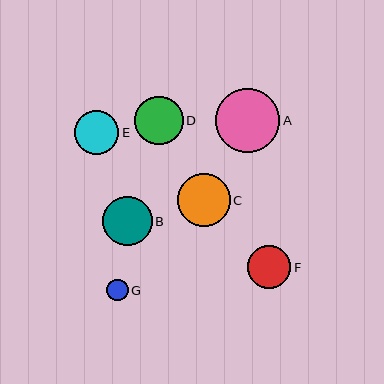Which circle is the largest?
Circle A is the largest with a size of approximately 64 pixels.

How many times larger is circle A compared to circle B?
Circle A is approximately 1.3 times the size of circle B.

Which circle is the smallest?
Circle G is the smallest with a size of approximately 21 pixels.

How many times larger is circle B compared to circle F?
Circle B is approximately 1.1 times the size of circle F.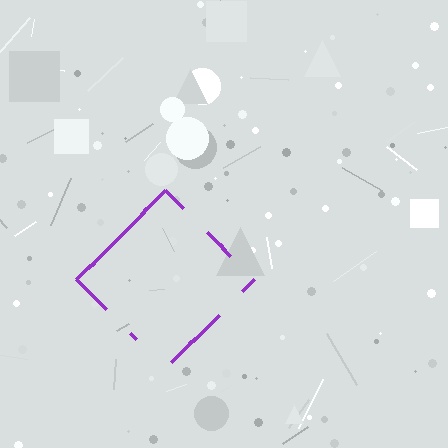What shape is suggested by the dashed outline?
The dashed outline suggests a diamond.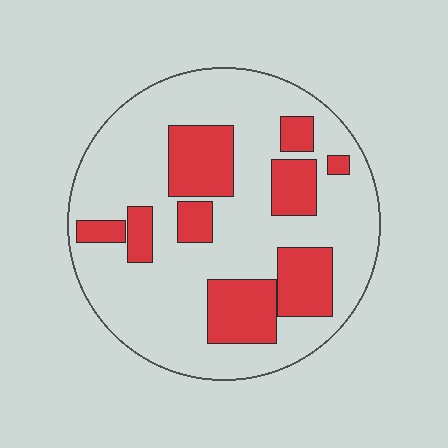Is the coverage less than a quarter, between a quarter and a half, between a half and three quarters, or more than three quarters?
Between a quarter and a half.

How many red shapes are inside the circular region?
9.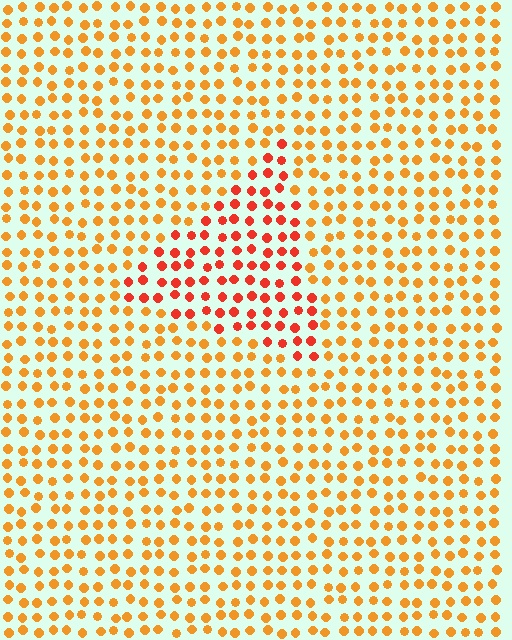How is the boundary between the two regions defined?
The boundary is defined purely by a slight shift in hue (about 30 degrees). Spacing, size, and orientation are identical on both sides.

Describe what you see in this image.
The image is filled with small orange elements in a uniform arrangement. A triangle-shaped region is visible where the elements are tinted to a slightly different hue, forming a subtle color boundary.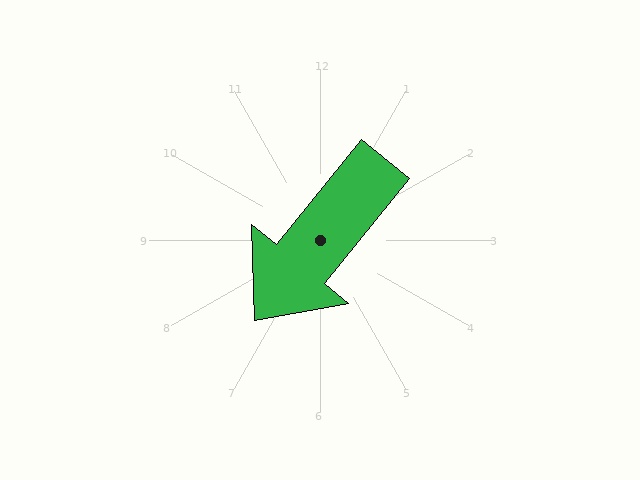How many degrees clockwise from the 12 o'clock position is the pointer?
Approximately 219 degrees.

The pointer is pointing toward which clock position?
Roughly 7 o'clock.